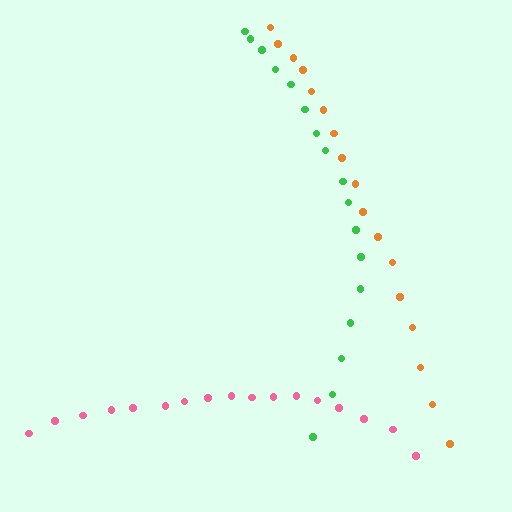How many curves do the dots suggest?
There are 3 distinct paths.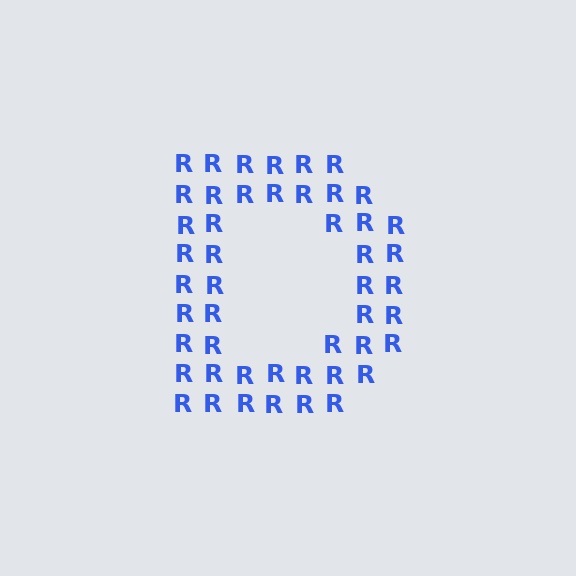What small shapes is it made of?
It is made of small letter R's.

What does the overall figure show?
The overall figure shows the letter D.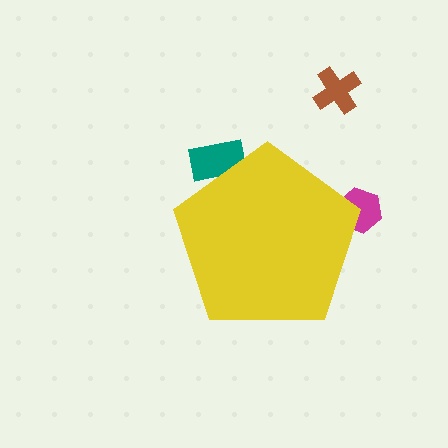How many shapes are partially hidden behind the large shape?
2 shapes are partially hidden.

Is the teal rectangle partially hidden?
Yes, the teal rectangle is partially hidden behind the yellow pentagon.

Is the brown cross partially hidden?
No, the brown cross is fully visible.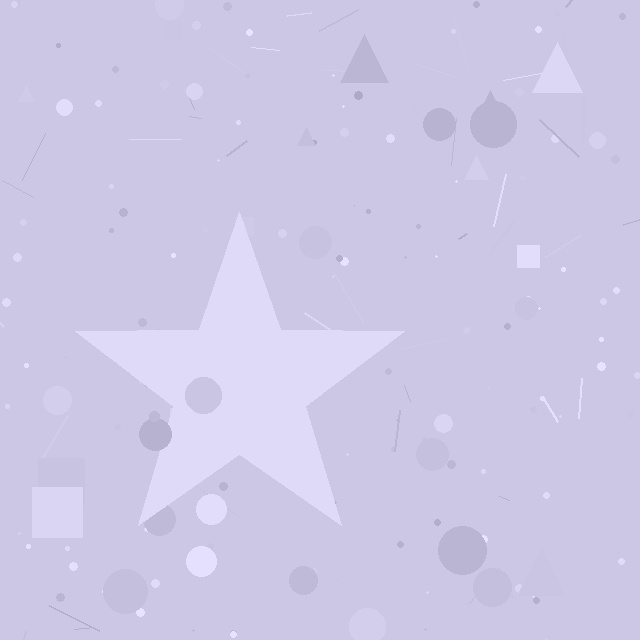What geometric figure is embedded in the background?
A star is embedded in the background.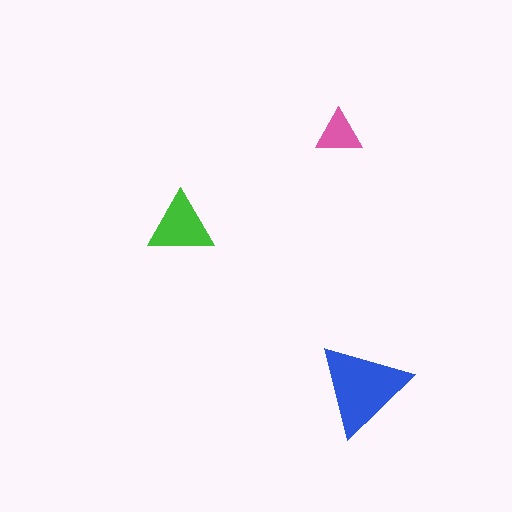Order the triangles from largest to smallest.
the blue one, the green one, the pink one.